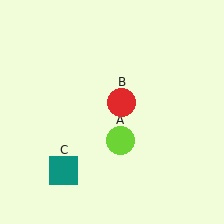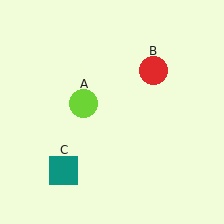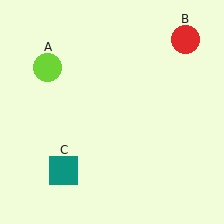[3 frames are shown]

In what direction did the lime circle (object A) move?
The lime circle (object A) moved up and to the left.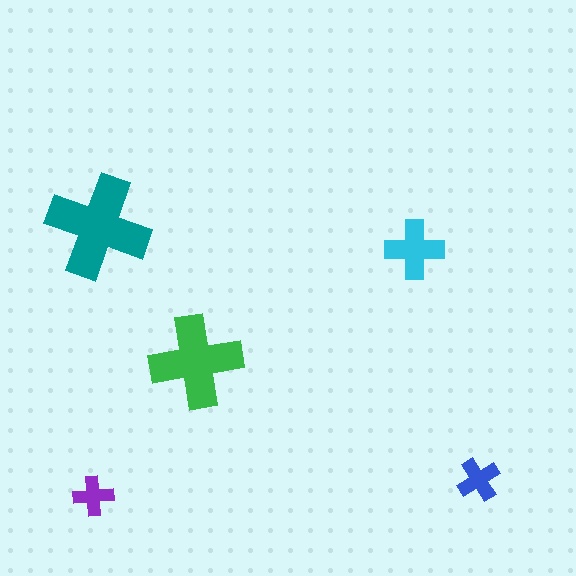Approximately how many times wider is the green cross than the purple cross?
About 2.5 times wider.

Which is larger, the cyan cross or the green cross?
The green one.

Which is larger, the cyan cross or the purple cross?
The cyan one.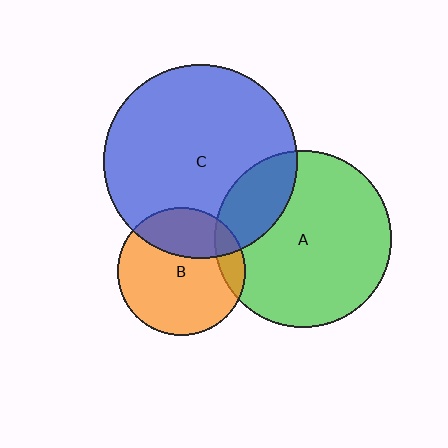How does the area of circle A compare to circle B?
Approximately 1.9 times.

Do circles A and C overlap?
Yes.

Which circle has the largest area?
Circle C (blue).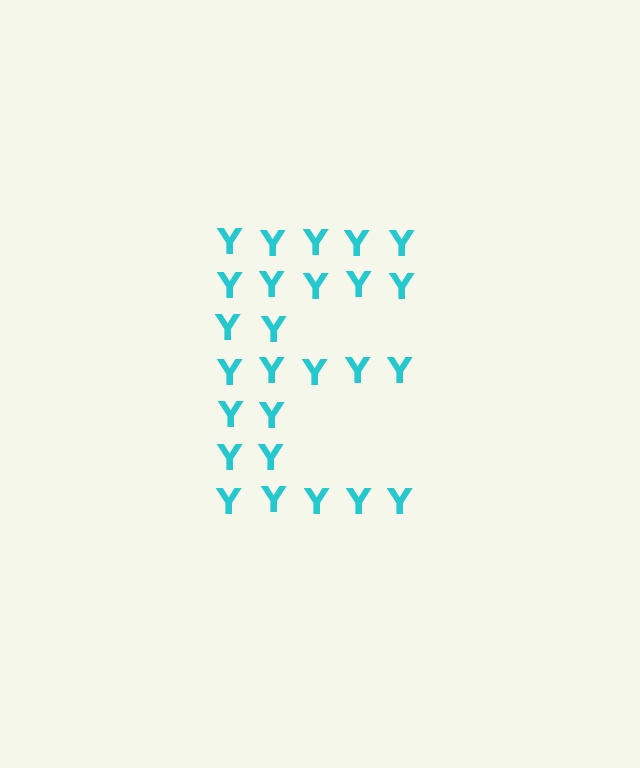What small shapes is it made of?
It is made of small letter Y's.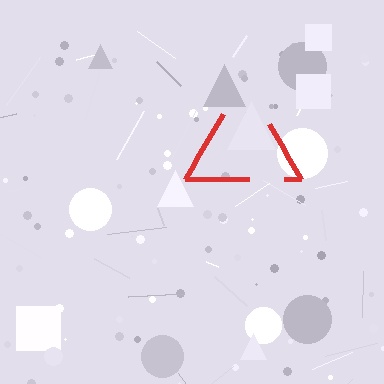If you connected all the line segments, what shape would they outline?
They would outline a triangle.